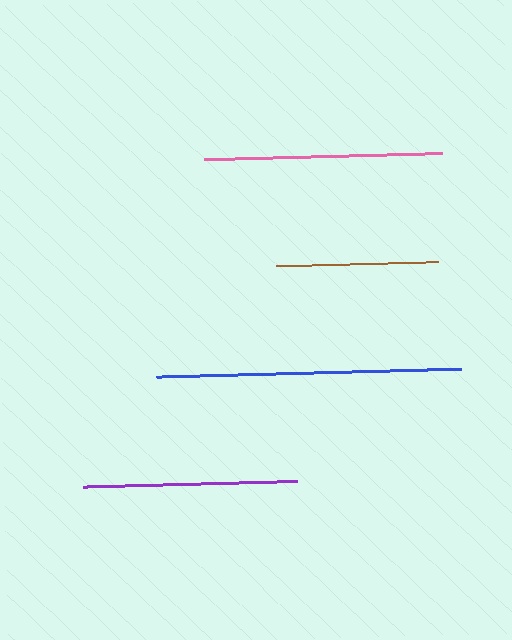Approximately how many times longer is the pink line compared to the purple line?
The pink line is approximately 1.1 times the length of the purple line.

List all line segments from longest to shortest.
From longest to shortest: blue, pink, purple, brown.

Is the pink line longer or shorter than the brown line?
The pink line is longer than the brown line.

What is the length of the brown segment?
The brown segment is approximately 162 pixels long.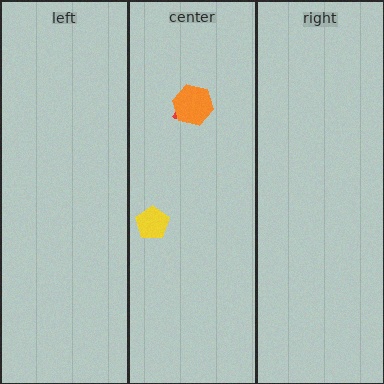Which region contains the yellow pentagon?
The center region.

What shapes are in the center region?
The red semicircle, the yellow pentagon, the orange hexagon.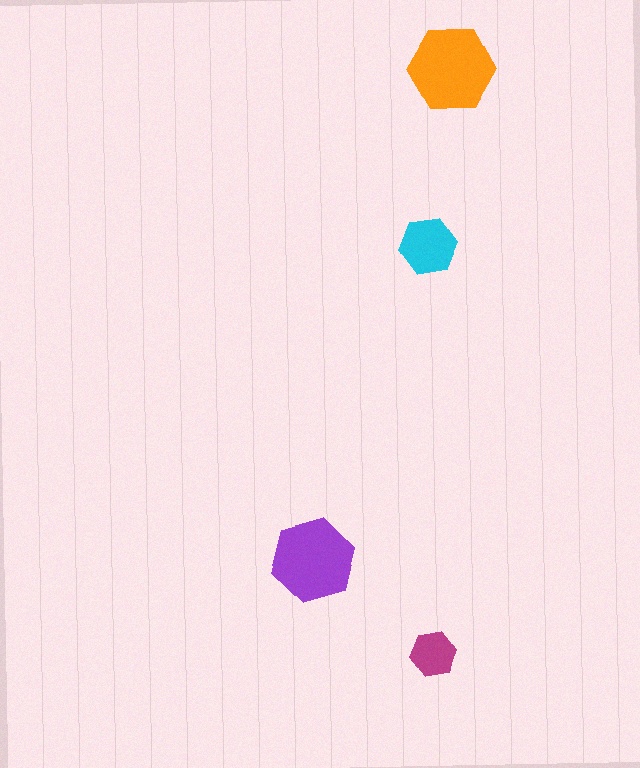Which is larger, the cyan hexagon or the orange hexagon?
The orange one.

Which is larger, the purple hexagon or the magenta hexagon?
The purple one.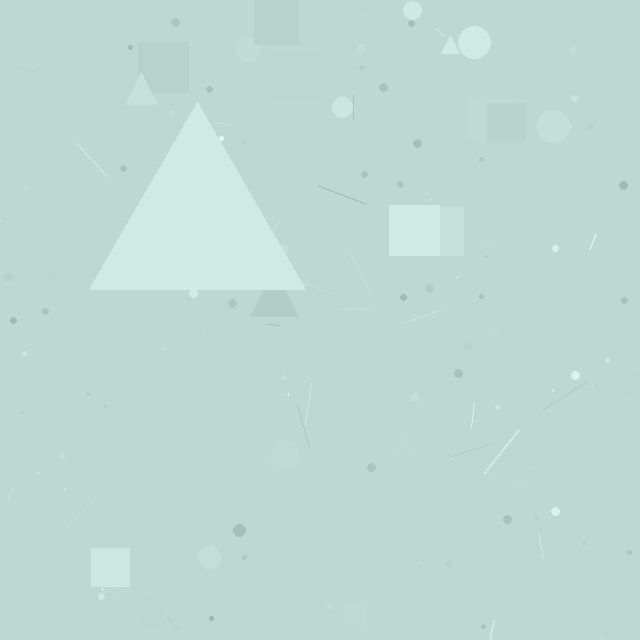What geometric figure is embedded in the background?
A triangle is embedded in the background.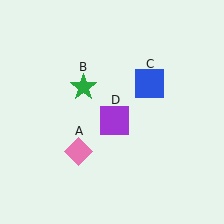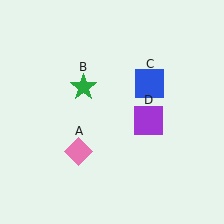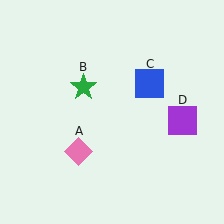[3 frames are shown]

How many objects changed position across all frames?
1 object changed position: purple square (object D).